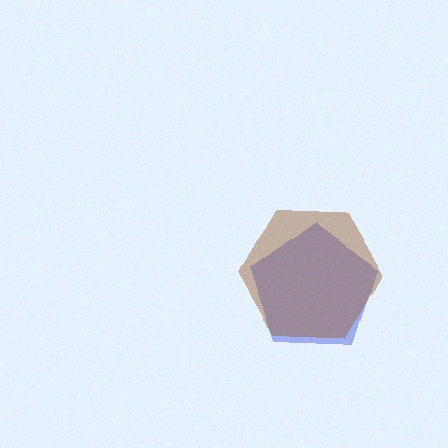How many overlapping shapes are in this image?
There are 2 overlapping shapes in the image.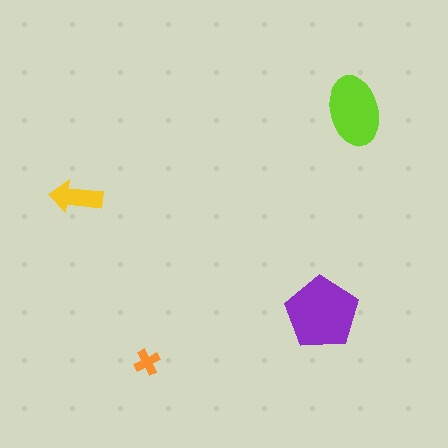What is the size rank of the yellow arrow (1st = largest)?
3rd.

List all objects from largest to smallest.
The purple pentagon, the lime ellipse, the yellow arrow, the orange cross.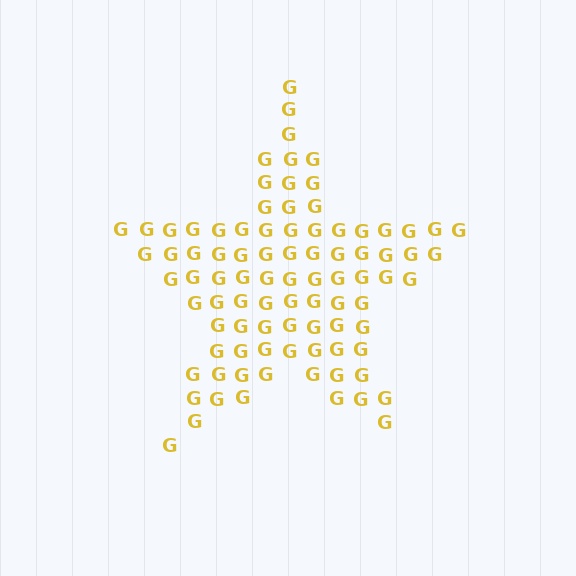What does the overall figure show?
The overall figure shows a star.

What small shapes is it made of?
It is made of small letter G's.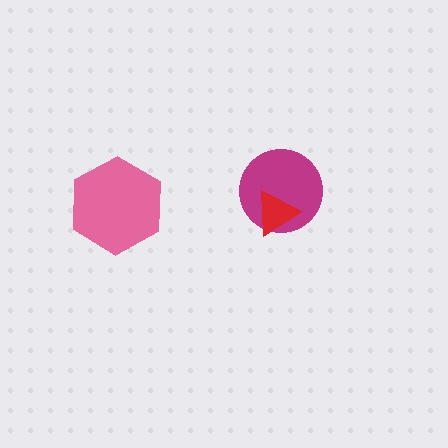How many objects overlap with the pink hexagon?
0 objects overlap with the pink hexagon.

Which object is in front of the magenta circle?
The red triangle is in front of the magenta circle.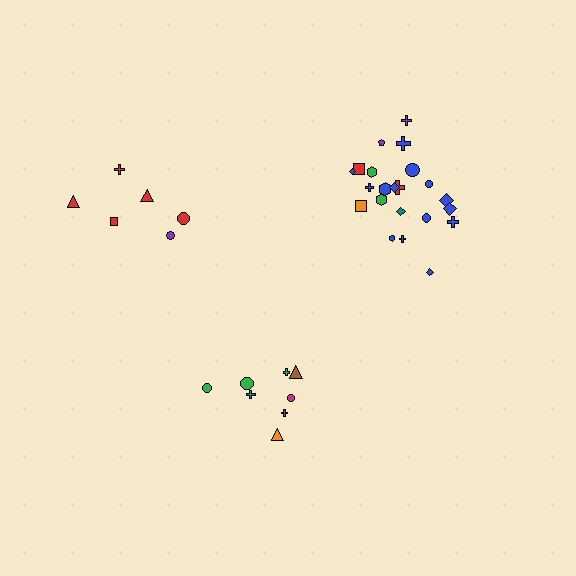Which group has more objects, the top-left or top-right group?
The top-right group.